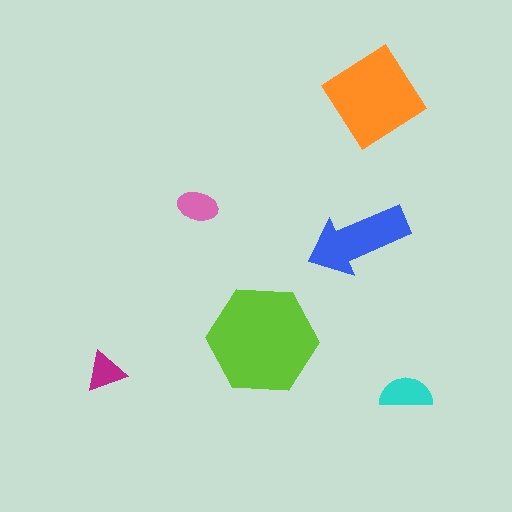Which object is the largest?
The lime hexagon.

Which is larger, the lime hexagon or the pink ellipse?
The lime hexagon.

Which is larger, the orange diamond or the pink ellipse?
The orange diamond.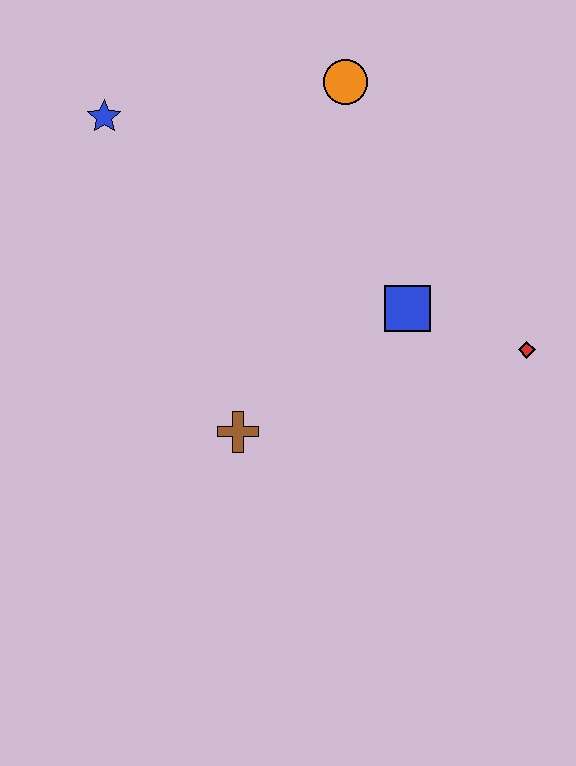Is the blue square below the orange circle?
Yes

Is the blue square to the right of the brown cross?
Yes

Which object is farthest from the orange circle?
The brown cross is farthest from the orange circle.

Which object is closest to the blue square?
The red diamond is closest to the blue square.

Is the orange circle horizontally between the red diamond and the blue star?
Yes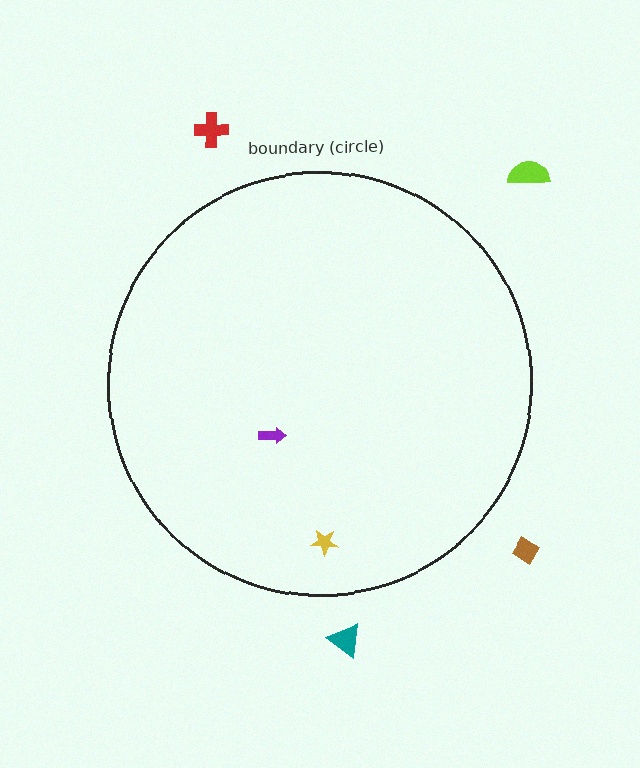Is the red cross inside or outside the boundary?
Outside.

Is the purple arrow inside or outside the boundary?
Inside.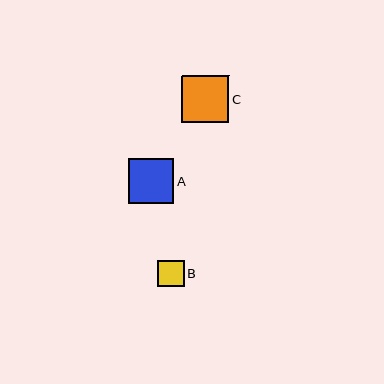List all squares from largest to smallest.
From largest to smallest: C, A, B.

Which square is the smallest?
Square B is the smallest with a size of approximately 27 pixels.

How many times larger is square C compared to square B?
Square C is approximately 1.7 times the size of square B.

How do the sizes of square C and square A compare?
Square C and square A are approximately the same size.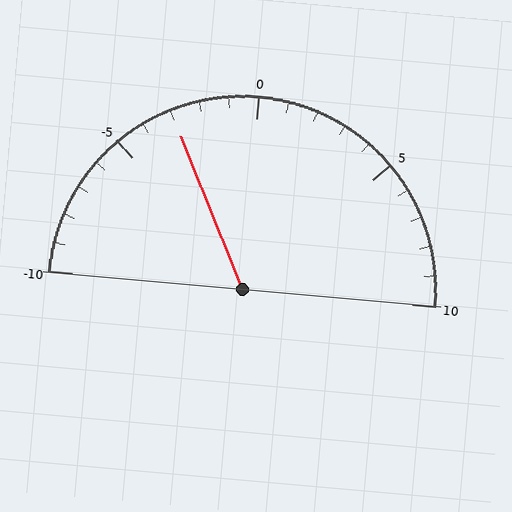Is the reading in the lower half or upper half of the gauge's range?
The reading is in the lower half of the range (-10 to 10).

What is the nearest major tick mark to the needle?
The nearest major tick mark is -5.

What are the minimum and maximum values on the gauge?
The gauge ranges from -10 to 10.